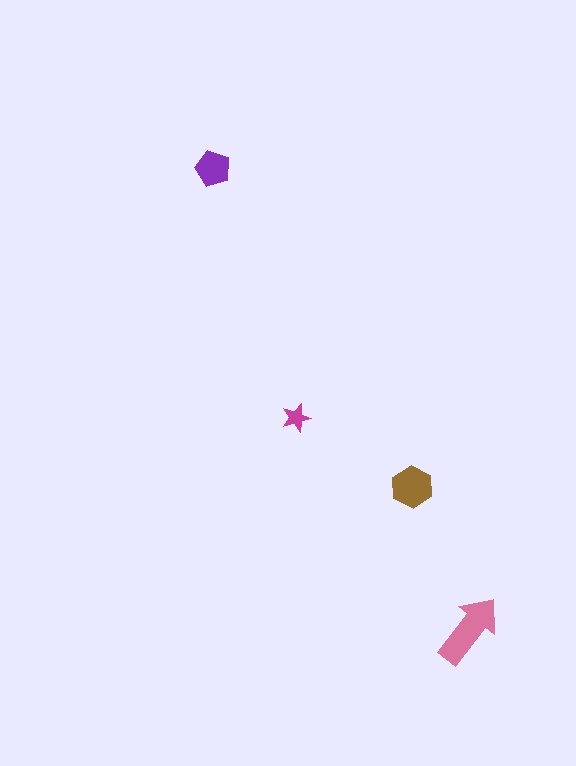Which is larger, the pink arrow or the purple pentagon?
The pink arrow.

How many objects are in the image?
There are 4 objects in the image.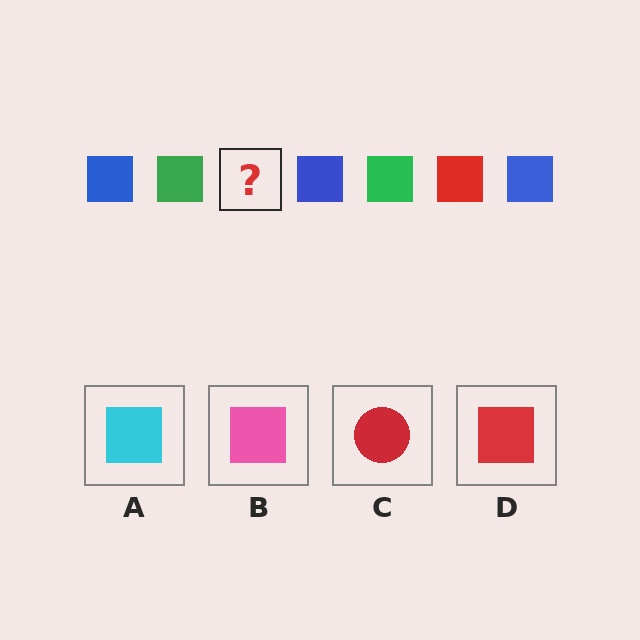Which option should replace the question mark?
Option D.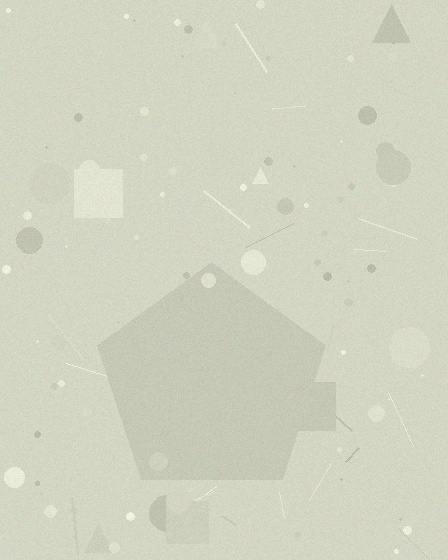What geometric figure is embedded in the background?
A pentagon is embedded in the background.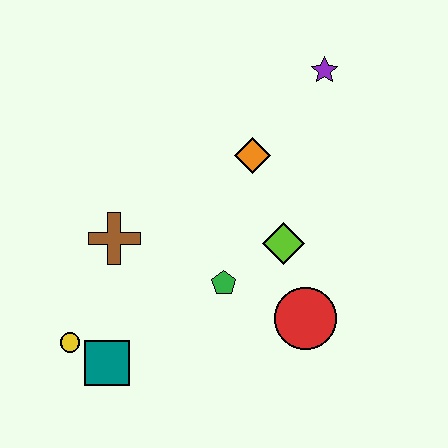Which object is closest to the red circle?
The lime diamond is closest to the red circle.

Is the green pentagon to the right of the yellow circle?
Yes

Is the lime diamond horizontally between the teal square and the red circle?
Yes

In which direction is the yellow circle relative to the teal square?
The yellow circle is to the left of the teal square.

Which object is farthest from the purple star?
The yellow circle is farthest from the purple star.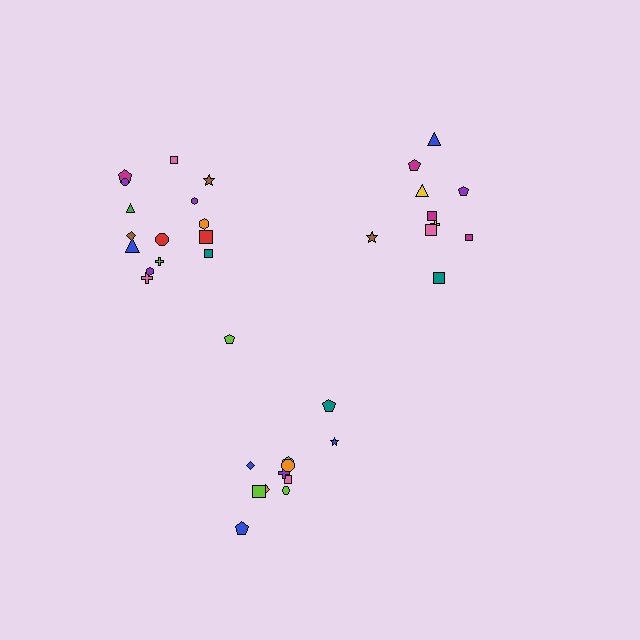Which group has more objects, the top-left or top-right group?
The top-left group.